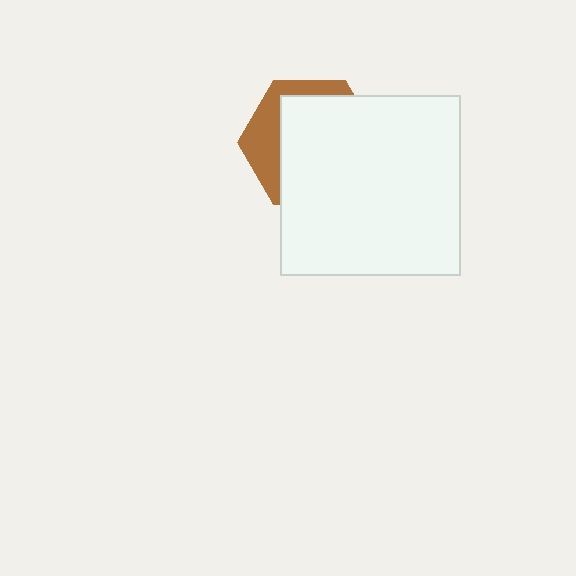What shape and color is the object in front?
The object in front is a white square.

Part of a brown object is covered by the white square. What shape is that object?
It is a hexagon.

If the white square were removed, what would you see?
You would see the complete brown hexagon.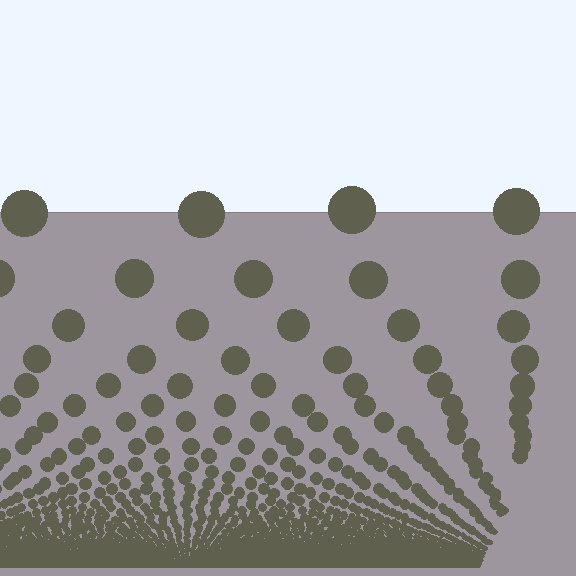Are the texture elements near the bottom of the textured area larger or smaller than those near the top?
Smaller. The gradient is inverted — elements near the bottom are smaller and denser.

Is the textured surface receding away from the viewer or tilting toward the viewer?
The surface appears to tilt toward the viewer. Texture elements get larger and sparser toward the top.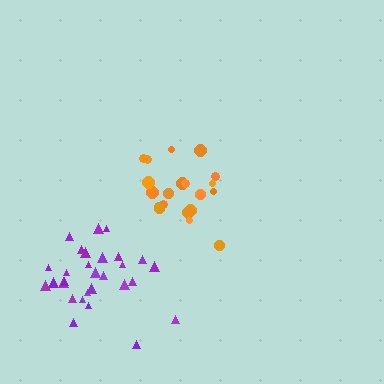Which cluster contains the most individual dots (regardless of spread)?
Purple (30).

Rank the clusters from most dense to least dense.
purple, orange.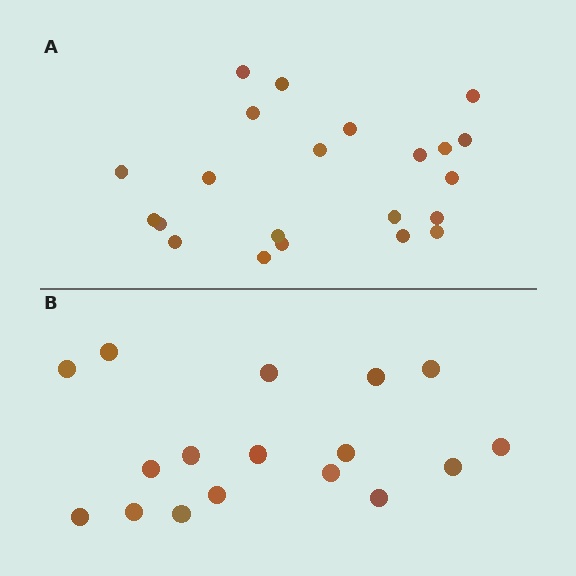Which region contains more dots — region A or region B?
Region A (the top region) has more dots.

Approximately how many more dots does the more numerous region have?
Region A has about 5 more dots than region B.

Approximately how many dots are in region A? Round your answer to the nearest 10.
About 20 dots. (The exact count is 22, which rounds to 20.)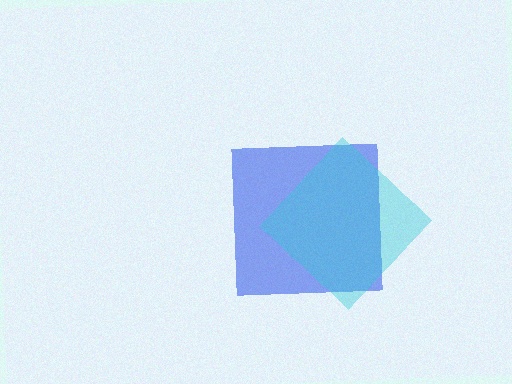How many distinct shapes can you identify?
There are 2 distinct shapes: a blue square, a cyan diamond.